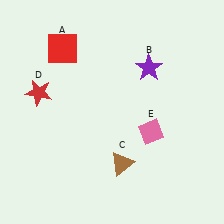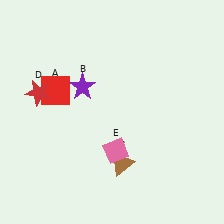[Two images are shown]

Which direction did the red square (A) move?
The red square (A) moved down.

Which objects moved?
The objects that moved are: the red square (A), the purple star (B), the pink diamond (E).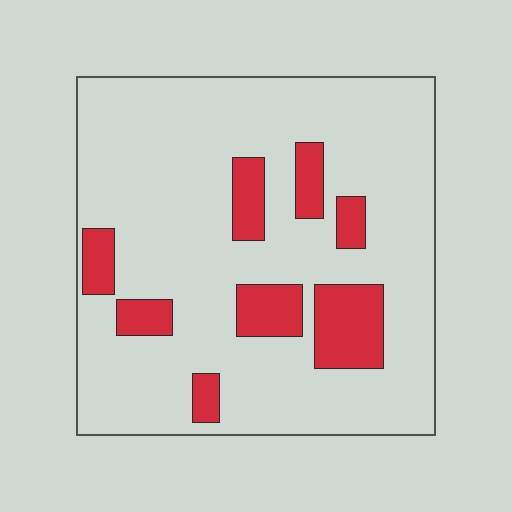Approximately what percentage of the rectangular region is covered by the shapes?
Approximately 15%.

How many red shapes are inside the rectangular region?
8.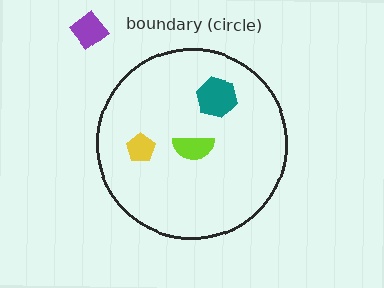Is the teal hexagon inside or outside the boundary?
Inside.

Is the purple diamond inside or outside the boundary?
Outside.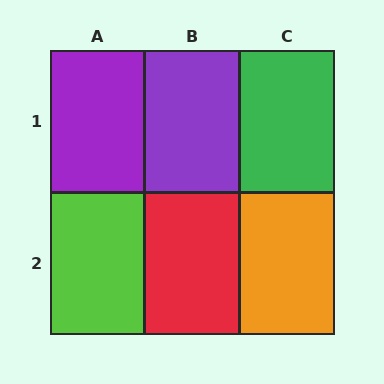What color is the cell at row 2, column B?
Red.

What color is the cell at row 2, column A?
Lime.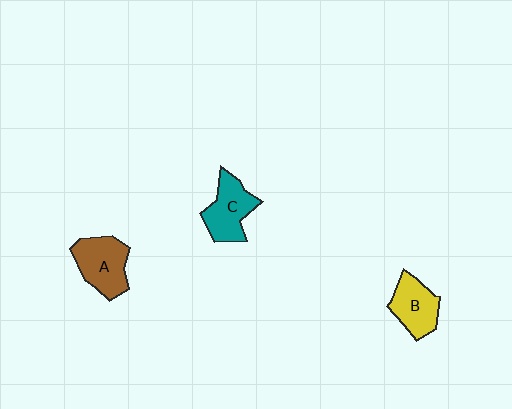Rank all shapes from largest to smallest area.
From largest to smallest: A (brown), C (teal), B (yellow).